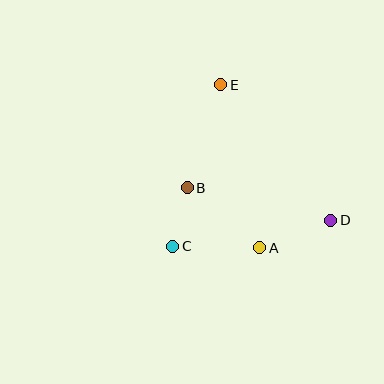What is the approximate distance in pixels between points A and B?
The distance between A and B is approximately 95 pixels.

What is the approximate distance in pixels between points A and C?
The distance between A and C is approximately 87 pixels.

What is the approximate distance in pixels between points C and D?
The distance between C and D is approximately 160 pixels.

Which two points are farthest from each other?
Points D and E are farthest from each other.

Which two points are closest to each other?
Points B and C are closest to each other.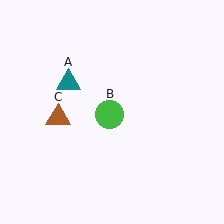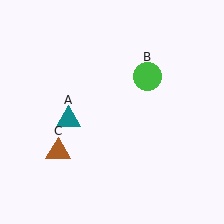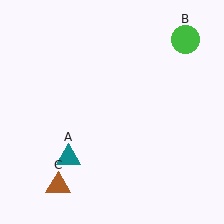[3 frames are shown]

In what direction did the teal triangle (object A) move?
The teal triangle (object A) moved down.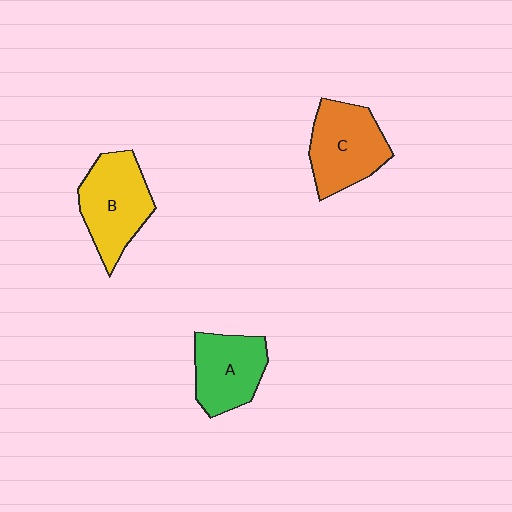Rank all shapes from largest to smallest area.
From largest to smallest: B (yellow), C (orange), A (green).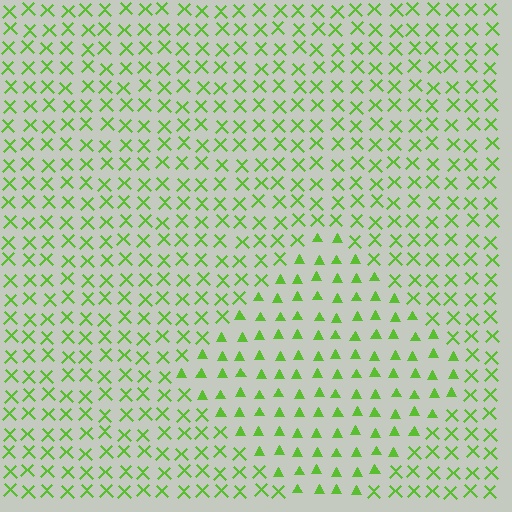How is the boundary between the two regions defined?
The boundary is defined by a change in element shape: triangles inside vs. X marks outside. All elements share the same color and spacing.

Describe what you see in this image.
The image is filled with small lime elements arranged in a uniform grid. A diamond-shaped region contains triangles, while the surrounding area contains X marks. The boundary is defined purely by the change in element shape.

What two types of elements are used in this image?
The image uses triangles inside the diamond region and X marks outside it.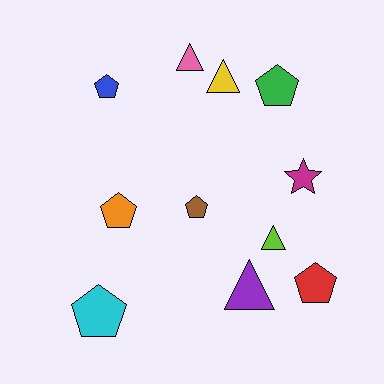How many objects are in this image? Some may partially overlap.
There are 11 objects.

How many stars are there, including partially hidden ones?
There is 1 star.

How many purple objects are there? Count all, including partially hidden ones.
There is 1 purple object.